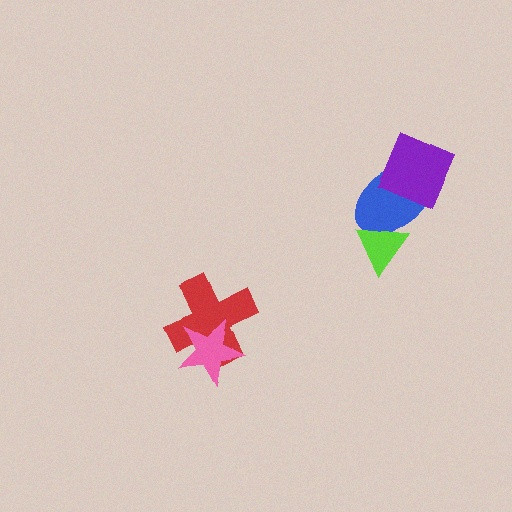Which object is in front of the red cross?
The pink star is in front of the red cross.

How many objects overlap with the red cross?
1 object overlaps with the red cross.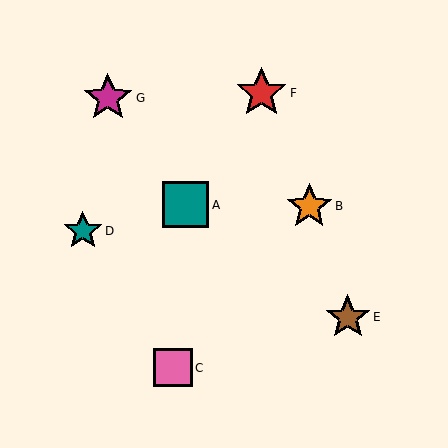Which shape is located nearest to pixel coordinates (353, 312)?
The brown star (labeled E) at (348, 317) is nearest to that location.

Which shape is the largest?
The red star (labeled F) is the largest.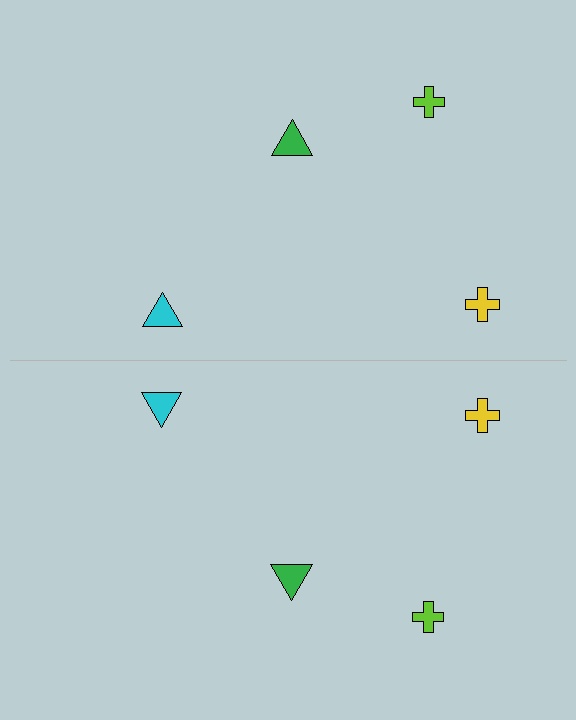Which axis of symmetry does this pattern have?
The pattern has a horizontal axis of symmetry running through the center of the image.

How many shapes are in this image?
There are 8 shapes in this image.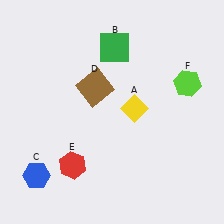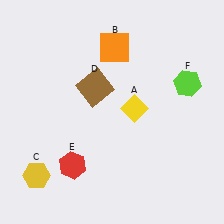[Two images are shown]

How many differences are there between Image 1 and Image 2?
There are 2 differences between the two images.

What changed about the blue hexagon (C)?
In Image 1, C is blue. In Image 2, it changed to yellow.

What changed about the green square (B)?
In Image 1, B is green. In Image 2, it changed to orange.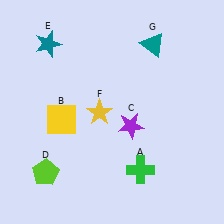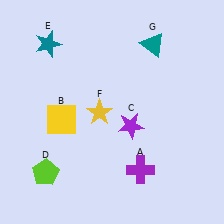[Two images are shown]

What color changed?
The cross (A) changed from green in Image 1 to purple in Image 2.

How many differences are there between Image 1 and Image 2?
There is 1 difference between the two images.